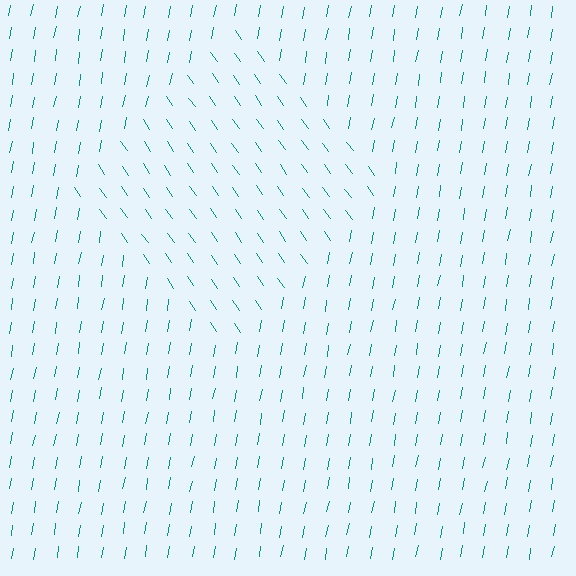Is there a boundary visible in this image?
Yes, there is a texture boundary formed by a change in line orientation.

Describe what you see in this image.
The image is filled with small teal line segments. A diamond region in the image has lines oriented differently from the surrounding lines, creating a visible texture boundary.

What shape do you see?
I see a diamond.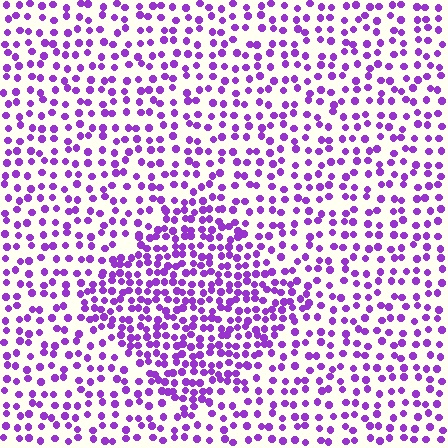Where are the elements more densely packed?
The elements are more densely packed inside the diamond boundary.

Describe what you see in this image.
The image contains small purple elements arranged at two different densities. A diamond-shaped region is visible where the elements are more densely packed than the surrounding area.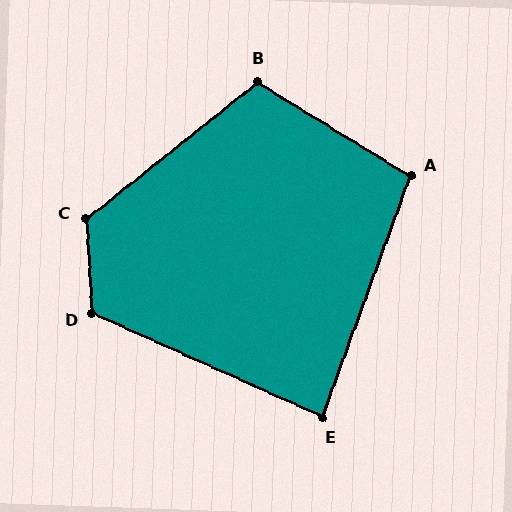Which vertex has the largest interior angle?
C, at approximately 125 degrees.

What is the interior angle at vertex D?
Approximately 118 degrees (obtuse).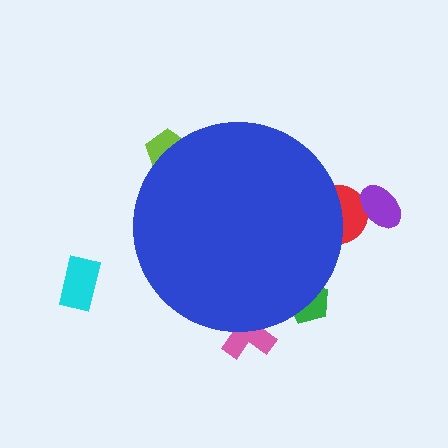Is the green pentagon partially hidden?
Yes, the green pentagon is partially hidden behind the blue circle.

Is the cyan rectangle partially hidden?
No, the cyan rectangle is fully visible.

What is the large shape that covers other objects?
A blue circle.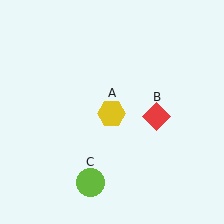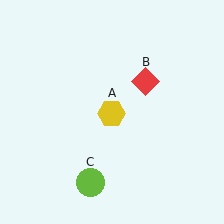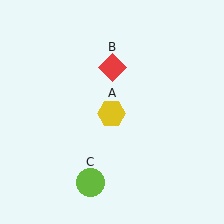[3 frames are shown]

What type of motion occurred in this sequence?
The red diamond (object B) rotated counterclockwise around the center of the scene.